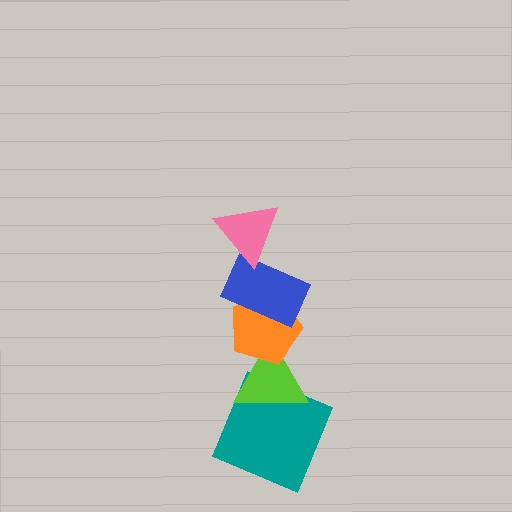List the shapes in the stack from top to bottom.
From top to bottom: the pink triangle, the blue rectangle, the orange pentagon, the lime triangle, the teal square.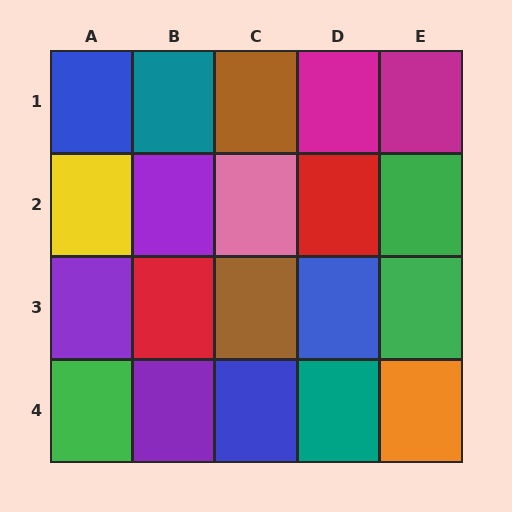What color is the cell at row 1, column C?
Brown.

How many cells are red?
2 cells are red.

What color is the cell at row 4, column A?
Green.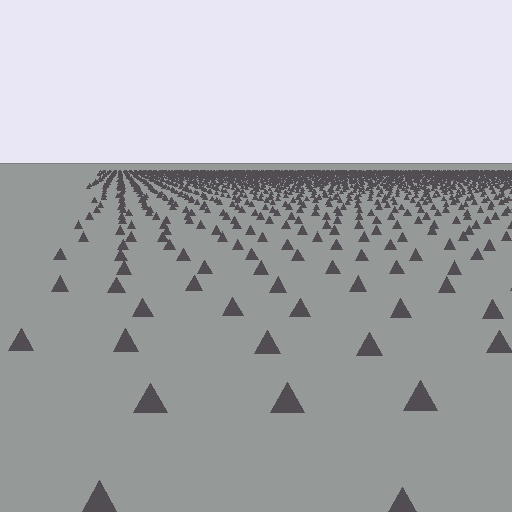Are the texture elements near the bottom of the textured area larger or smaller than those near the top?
Larger. Near the bottom, elements are closer to the viewer and appear at a bigger on-screen size.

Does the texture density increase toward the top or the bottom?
Density increases toward the top.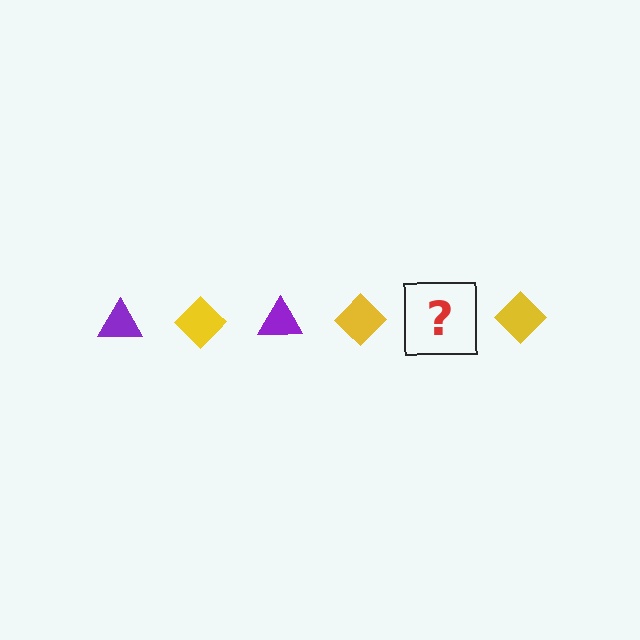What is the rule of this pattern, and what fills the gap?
The rule is that the pattern alternates between purple triangle and yellow diamond. The gap should be filled with a purple triangle.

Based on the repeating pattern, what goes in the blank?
The blank should be a purple triangle.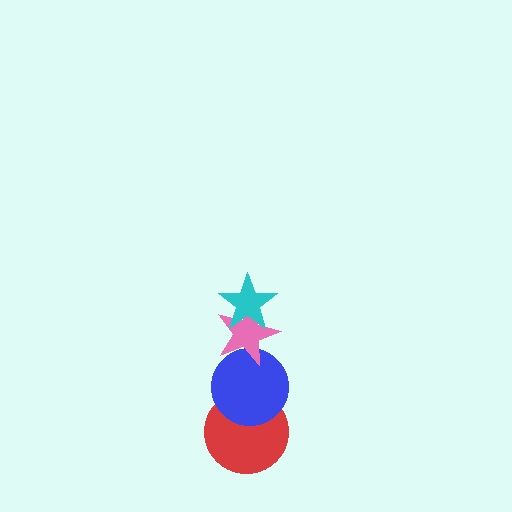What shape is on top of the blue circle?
The pink star is on top of the blue circle.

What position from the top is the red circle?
The red circle is 4th from the top.